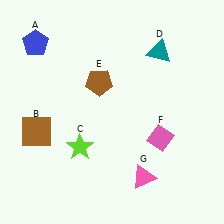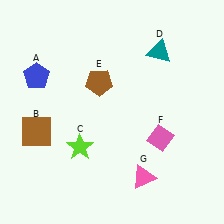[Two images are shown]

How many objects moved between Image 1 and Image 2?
1 object moved between the two images.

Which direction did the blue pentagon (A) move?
The blue pentagon (A) moved down.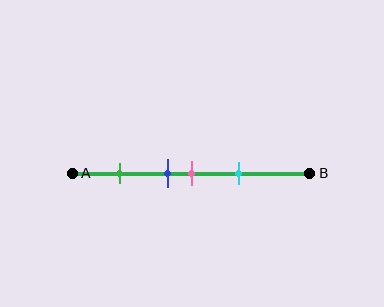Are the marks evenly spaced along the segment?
No, the marks are not evenly spaced.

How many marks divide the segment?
There are 4 marks dividing the segment.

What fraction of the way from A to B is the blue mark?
The blue mark is approximately 40% (0.4) of the way from A to B.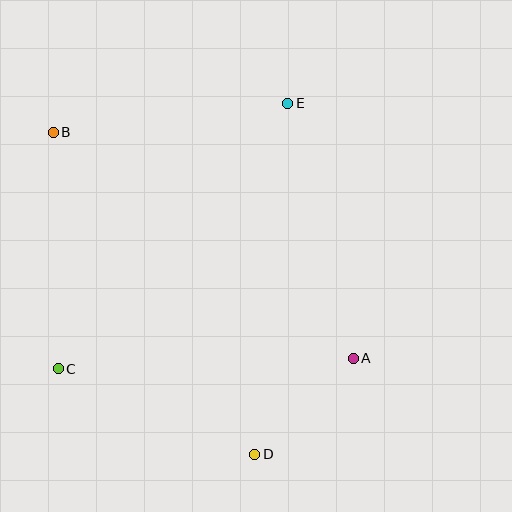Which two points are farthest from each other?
Points B and D are farthest from each other.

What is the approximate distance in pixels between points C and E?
The distance between C and E is approximately 351 pixels.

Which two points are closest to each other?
Points A and D are closest to each other.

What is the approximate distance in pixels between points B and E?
The distance between B and E is approximately 236 pixels.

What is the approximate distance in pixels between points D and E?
The distance between D and E is approximately 353 pixels.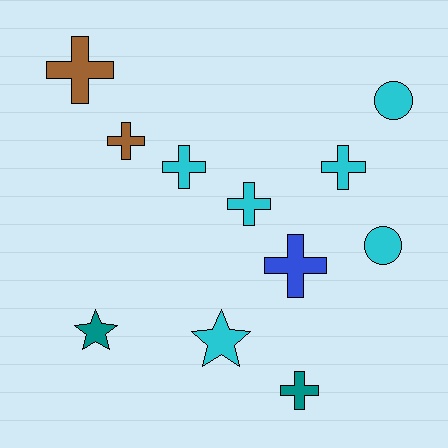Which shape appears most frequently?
Cross, with 7 objects.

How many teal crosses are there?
There is 1 teal cross.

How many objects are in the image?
There are 11 objects.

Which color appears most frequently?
Cyan, with 6 objects.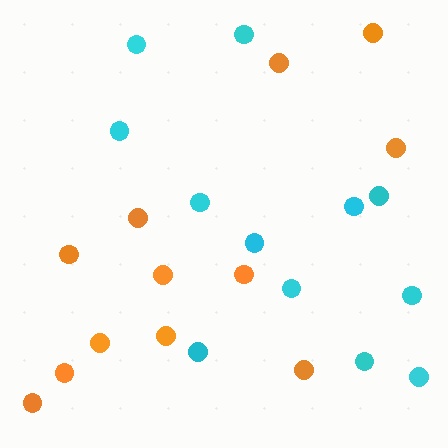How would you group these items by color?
There are 2 groups: one group of orange circles (12) and one group of cyan circles (12).